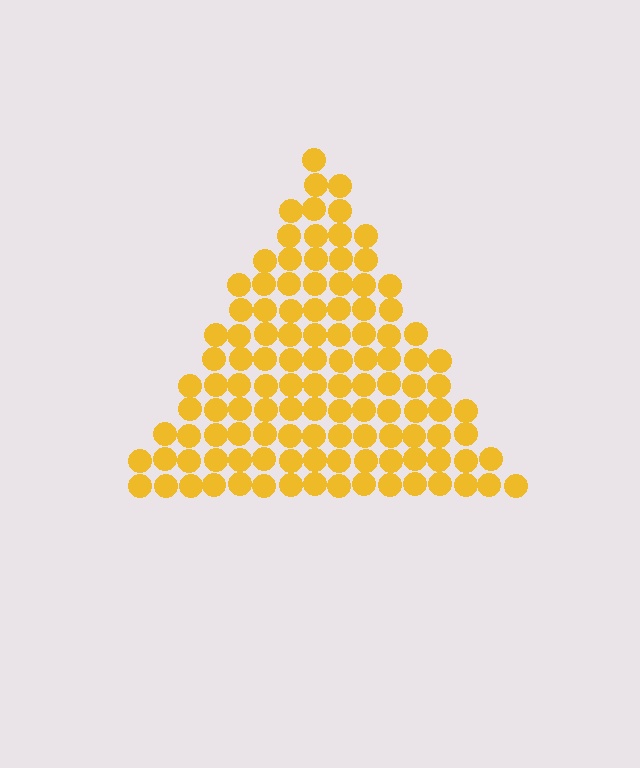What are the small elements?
The small elements are circles.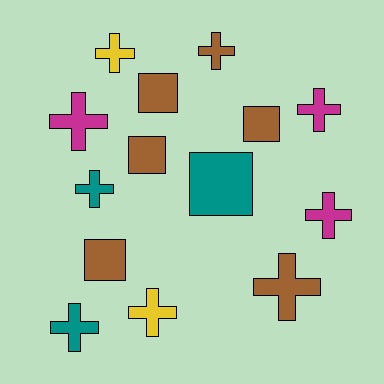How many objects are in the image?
There are 14 objects.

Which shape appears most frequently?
Cross, with 9 objects.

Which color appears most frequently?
Brown, with 6 objects.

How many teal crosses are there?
There are 2 teal crosses.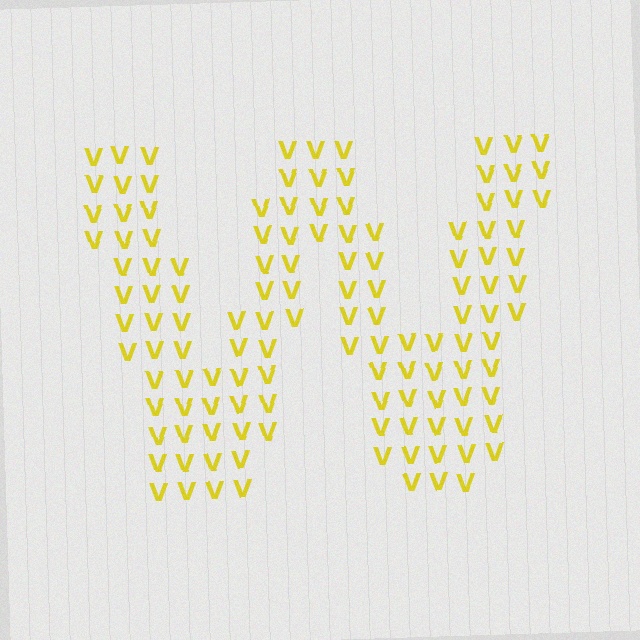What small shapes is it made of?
It is made of small letter V's.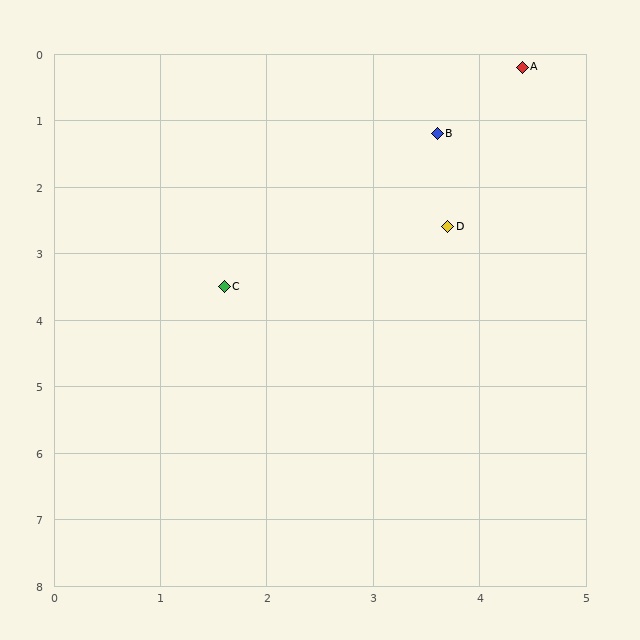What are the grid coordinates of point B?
Point B is at approximately (3.6, 1.2).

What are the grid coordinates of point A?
Point A is at approximately (4.4, 0.2).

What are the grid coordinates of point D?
Point D is at approximately (3.7, 2.6).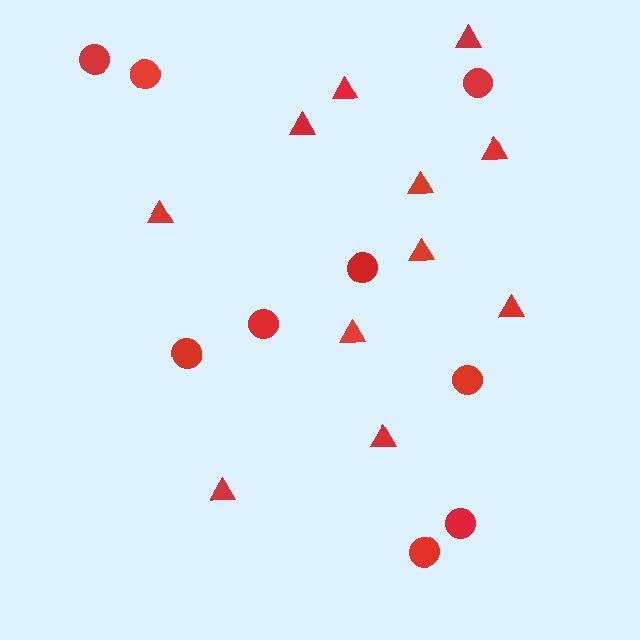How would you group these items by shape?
There are 2 groups: one group of circles (9) and one group of triangles (11).